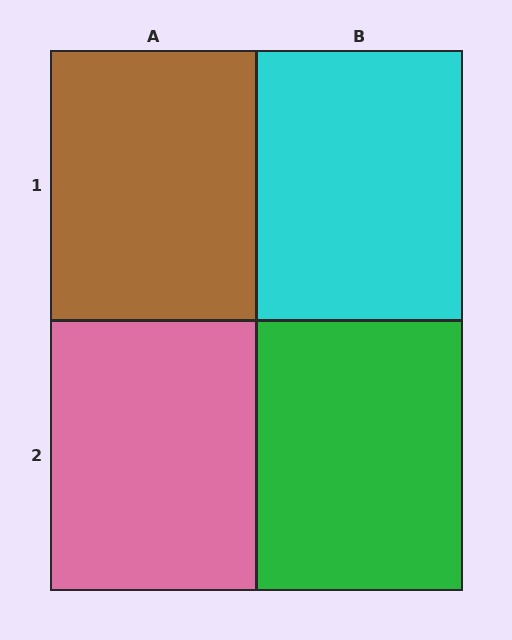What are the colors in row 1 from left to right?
Brown, cyan.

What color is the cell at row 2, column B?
Green.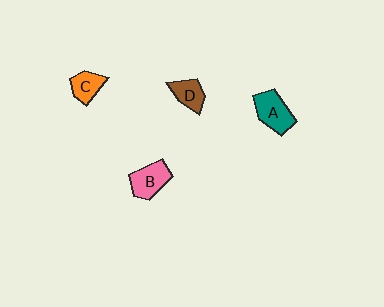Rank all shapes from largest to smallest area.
From largest to smallest: A (teal), B (pink), D (brown), C (orange).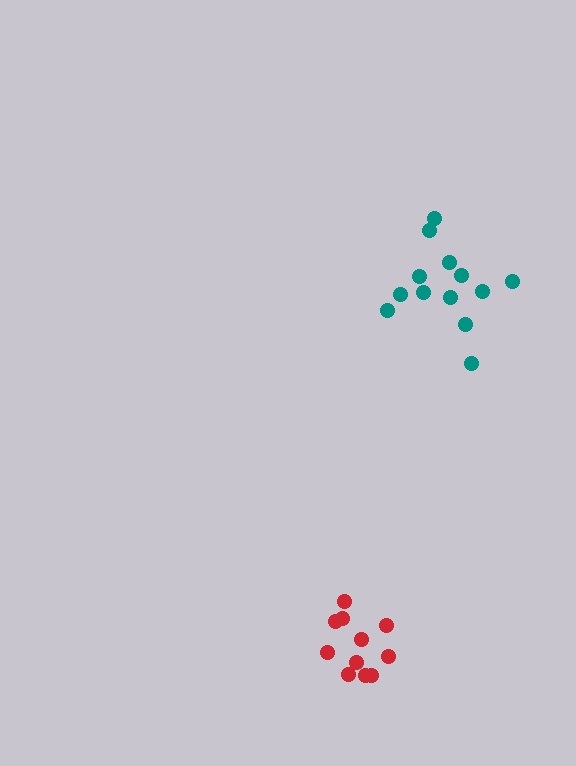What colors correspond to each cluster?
The clusters are colored: teal, red.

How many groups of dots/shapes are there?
There are 2 groups.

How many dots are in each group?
Group 1: 13 dots, Group 2: 11 dots (24 total).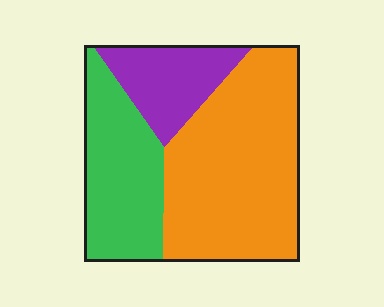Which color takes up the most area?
Orange, at roughly 55%.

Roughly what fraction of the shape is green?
Green covers around 30% of the shape.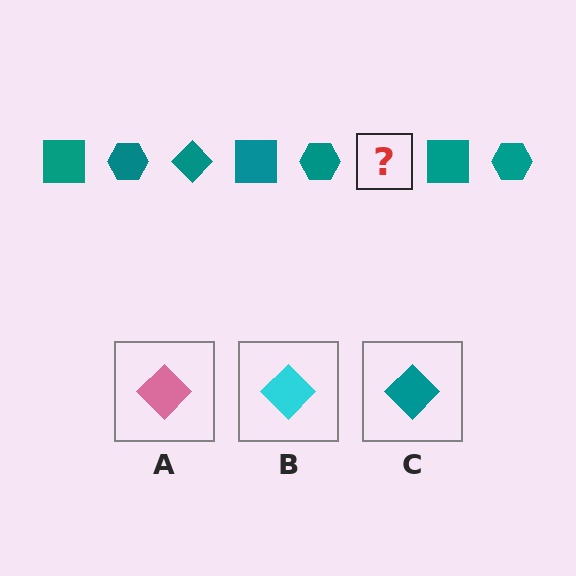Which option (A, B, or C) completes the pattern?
C.